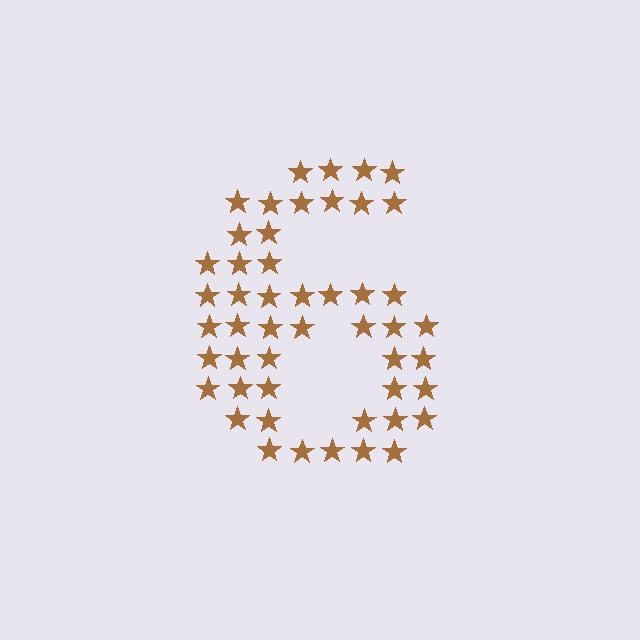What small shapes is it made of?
It is made of small stars.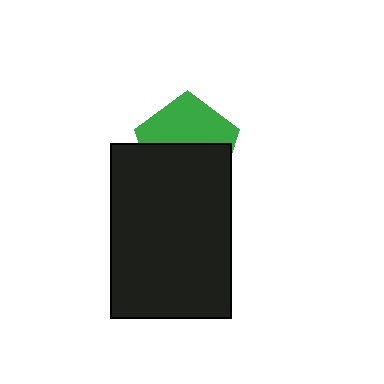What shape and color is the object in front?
The object in front is a black rectangle.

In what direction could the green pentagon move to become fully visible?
The green pentagon could move up. That would shift it out from behind the black rectangle entirely.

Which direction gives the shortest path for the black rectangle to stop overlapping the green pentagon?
Moving down gives the shortest separation.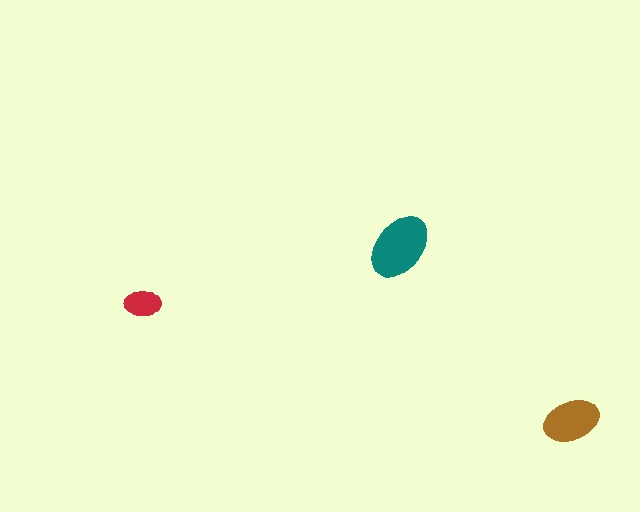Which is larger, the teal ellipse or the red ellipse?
The teal one.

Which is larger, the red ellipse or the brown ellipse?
The brown one.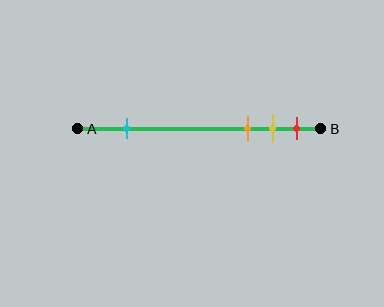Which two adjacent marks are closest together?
The yellow and red marks are the closest adjacent pair.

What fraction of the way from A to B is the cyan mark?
The cyan mark is approximately 20% (0.2) of the way from A to B.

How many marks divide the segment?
There are 4 marks dividing the segment.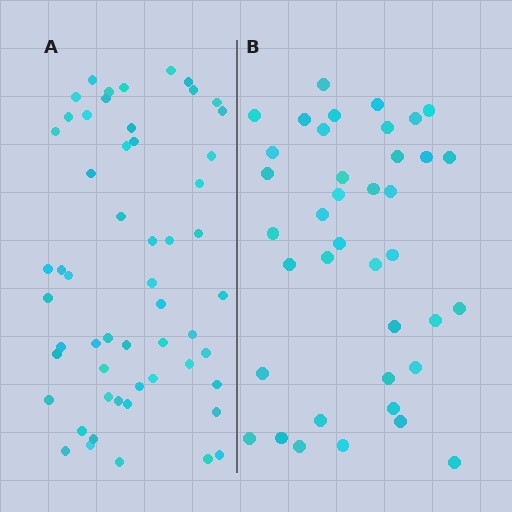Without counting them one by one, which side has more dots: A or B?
Region A (the left region) has more dots.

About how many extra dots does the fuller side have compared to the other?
Region A has approximately 15 more dots than region B.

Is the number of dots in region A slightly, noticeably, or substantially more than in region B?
Region A has noticeably more, but not dramatically so. The ratio is roughly 1.4 to 1.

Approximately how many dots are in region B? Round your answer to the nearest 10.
About 40 dots. (The exact count is 39, which rounds to 40.)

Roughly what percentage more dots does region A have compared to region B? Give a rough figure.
About 40% more.